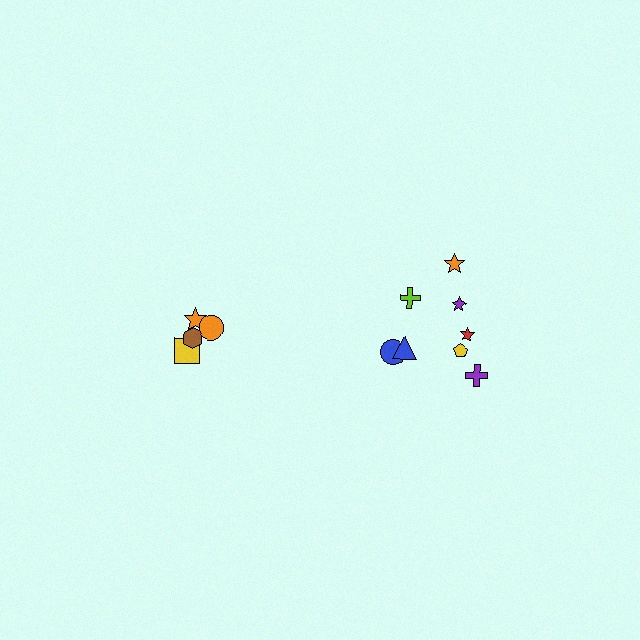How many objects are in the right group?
There are 8 objects.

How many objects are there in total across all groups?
There are 12 objects.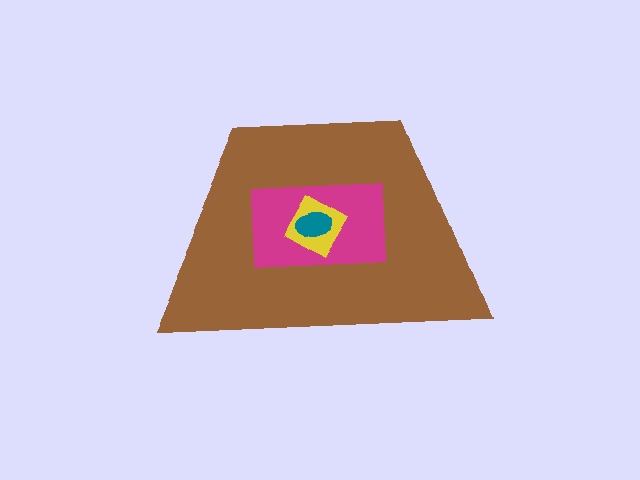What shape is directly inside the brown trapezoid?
The magenta rectangle.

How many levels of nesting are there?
4.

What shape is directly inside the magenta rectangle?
The yellow diamond.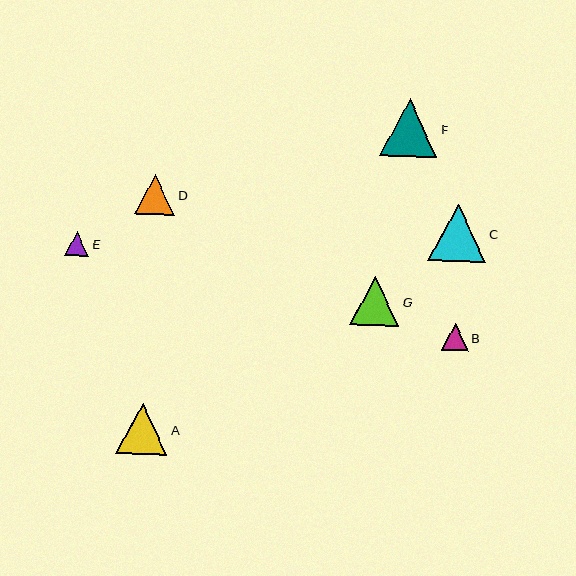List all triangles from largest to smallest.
From largest to smallest: F, C, A, G, D, B, E.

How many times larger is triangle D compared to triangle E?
Triangle D is approximately 1.7 times the size of triangle E.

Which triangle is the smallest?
Triangle E is the smallest with a size of approximately 24 pixels.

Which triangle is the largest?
Triangle F is the largest with a size of approximately 57 pixels.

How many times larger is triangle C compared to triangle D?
Triangle C is approximately 1.4 times the size of triangle D.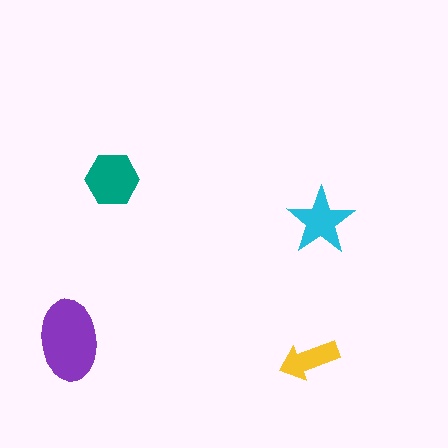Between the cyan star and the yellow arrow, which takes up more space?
The cyan star.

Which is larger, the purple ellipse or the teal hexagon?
The purple ellipse.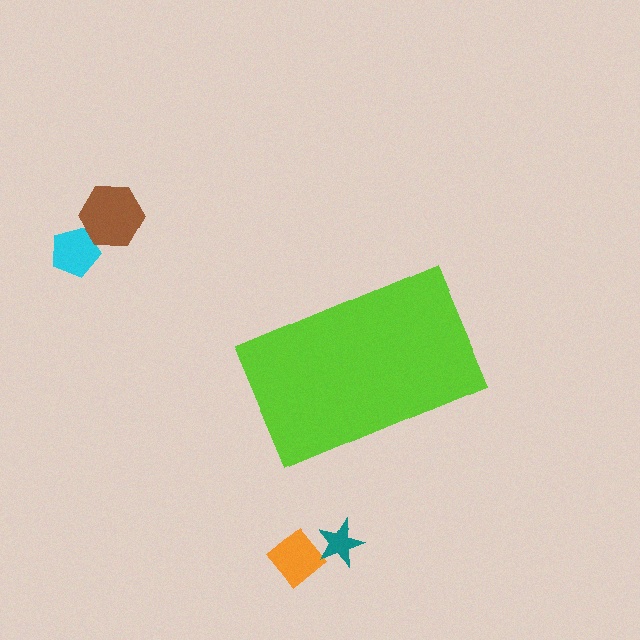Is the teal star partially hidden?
No, the teal star is fully visible.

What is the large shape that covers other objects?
A lime rectangle.